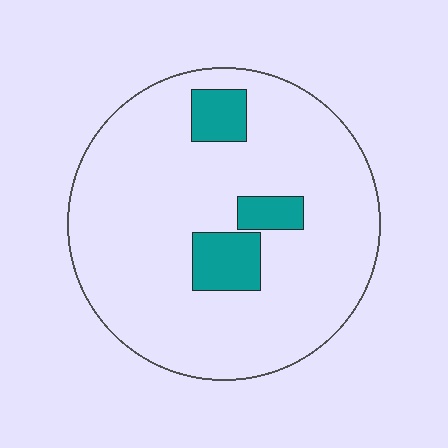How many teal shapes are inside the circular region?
3.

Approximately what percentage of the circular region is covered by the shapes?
Approximately 10%.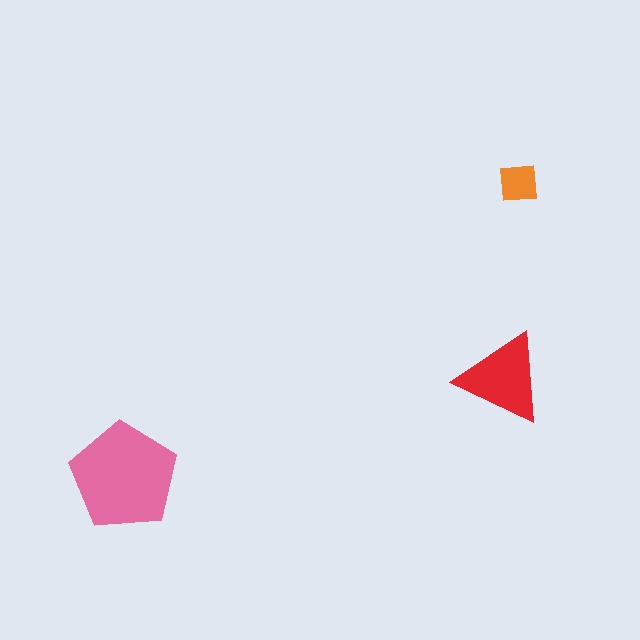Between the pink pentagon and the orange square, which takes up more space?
The pink pentagon.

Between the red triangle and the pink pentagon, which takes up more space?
The pink pentagon.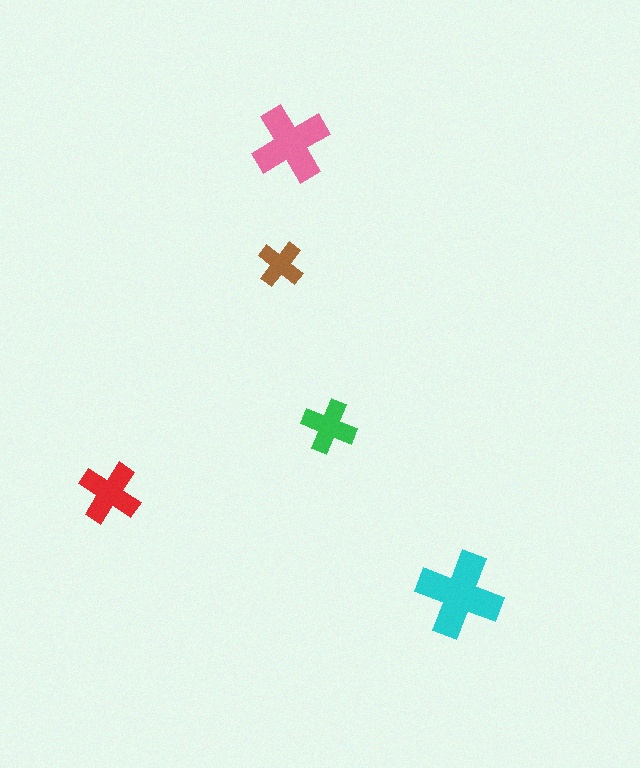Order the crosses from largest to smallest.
the cyan one, the pink one, the red one, the green one, the brown one.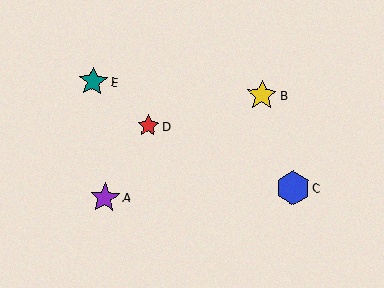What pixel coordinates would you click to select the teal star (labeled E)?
Click at (93, 82) to select the teal star E.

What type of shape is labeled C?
Shape C is a blue hexagon.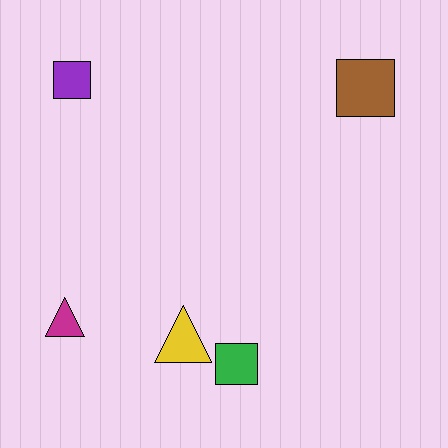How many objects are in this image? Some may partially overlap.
There are 5 objects.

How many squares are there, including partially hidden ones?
There are 3 squares.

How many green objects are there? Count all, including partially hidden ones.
There is 1 green object.